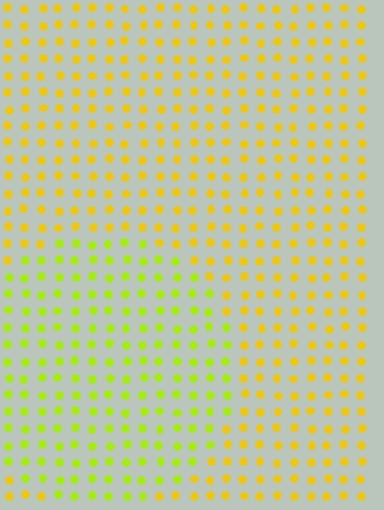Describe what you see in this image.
The image is filled with small yellow elements in a uniform arrangement. A circle-shaped region is visible where the elements are tinted to a slightly different hue, forming a subtle color boundary.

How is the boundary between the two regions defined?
The boundary is defined purely by a slight shift in hue (about 31 degrees). Spacing, size, and orientation are identical on both sides.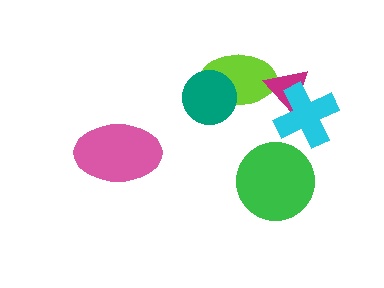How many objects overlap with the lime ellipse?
2 objects overlap with the lime ellipse.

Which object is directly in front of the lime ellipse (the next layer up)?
The teal circle is directly in front of the lime ellipse.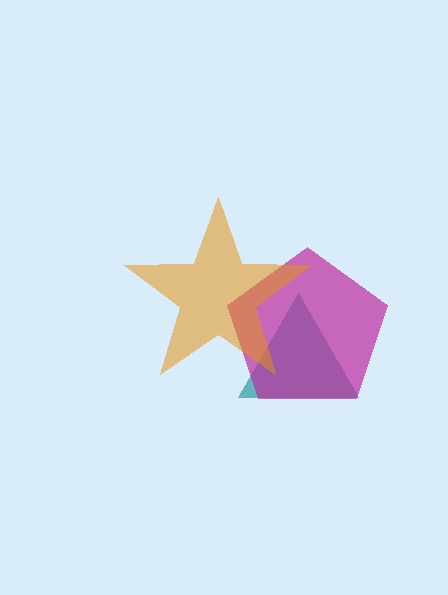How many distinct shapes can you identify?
There are 3 distinct shapes: a teal triangle, a magenta pentagon, an orange star.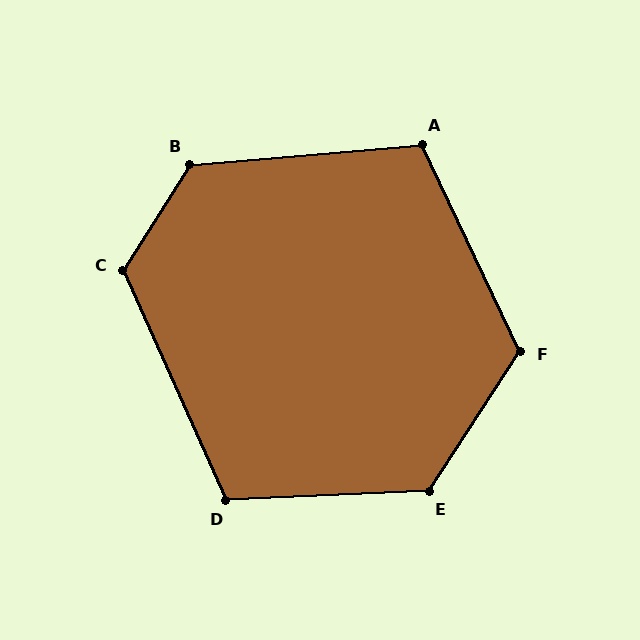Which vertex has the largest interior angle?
B, at approximately 127 degrees.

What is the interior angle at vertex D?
Approximately 112 degrees (obtuse).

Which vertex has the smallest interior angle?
A, at approximately 111 degrees.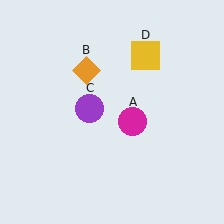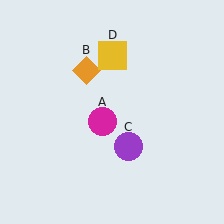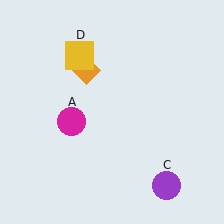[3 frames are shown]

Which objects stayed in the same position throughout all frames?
Orange diamond (object B) remained stationary.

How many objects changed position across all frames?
3 objects changed position: magenta circle (object A), purple circle (object C), yellow square (object D).